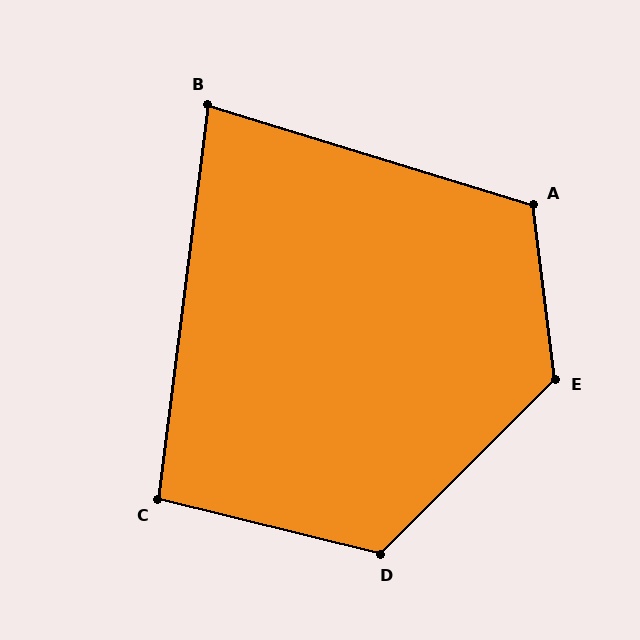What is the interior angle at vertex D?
Approximately 121 degrees (obtuse).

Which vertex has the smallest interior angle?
B, at approximately 80 degrees.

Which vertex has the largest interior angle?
E, at approximately 128 degrees.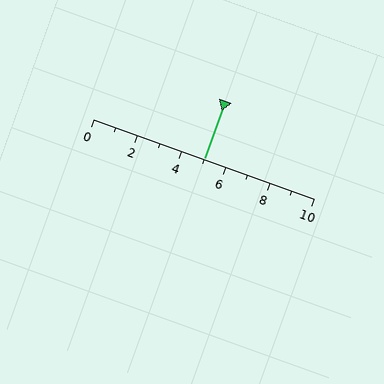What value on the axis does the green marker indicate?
The marker indicates approximately 5.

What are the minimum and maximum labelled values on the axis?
The axis runs from 0 to 10.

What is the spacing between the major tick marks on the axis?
The major ticks are spaced 2 apart.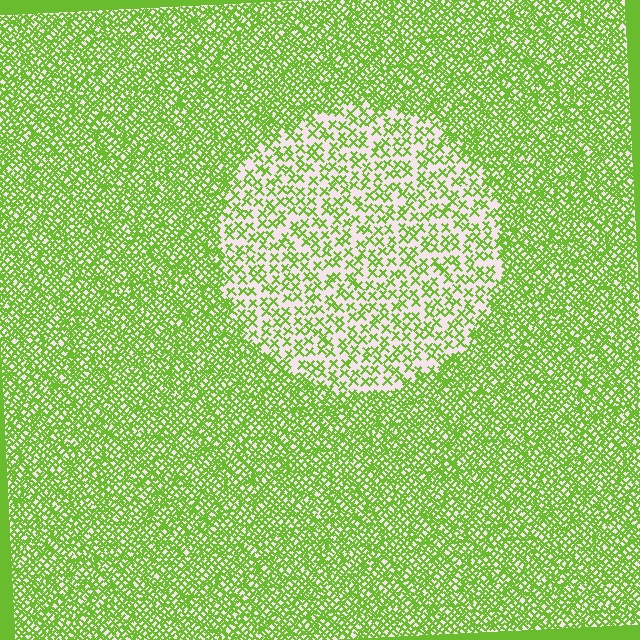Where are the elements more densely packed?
The elements are more densely packed outside the circle boundary.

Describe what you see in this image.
The image contains small lime elements arranged at two different densities. A circle-shaped region is visible where the elements are less densely packed than the surrounding area.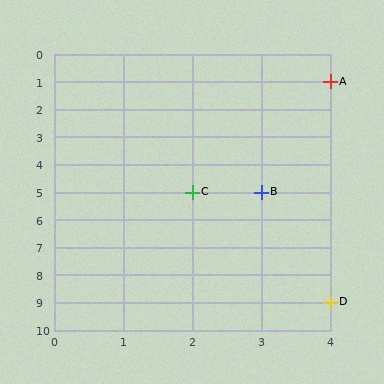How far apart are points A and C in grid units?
Points A and C are 2 columns and 4 rows apart (about 4.5 grid units diagonally).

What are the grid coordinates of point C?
Point C is at grid coordinates (2, 5).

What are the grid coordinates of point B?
Point B is at grid coordinates (3, 5).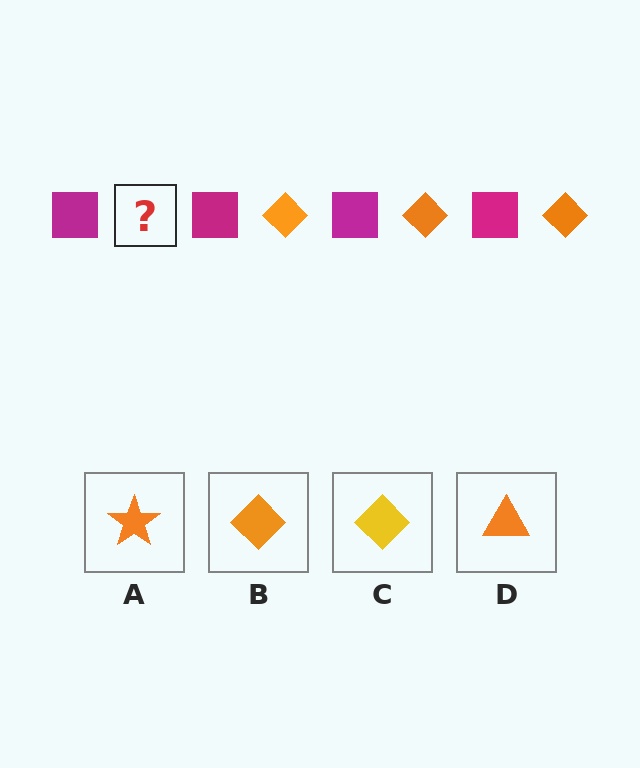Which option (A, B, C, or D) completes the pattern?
B.